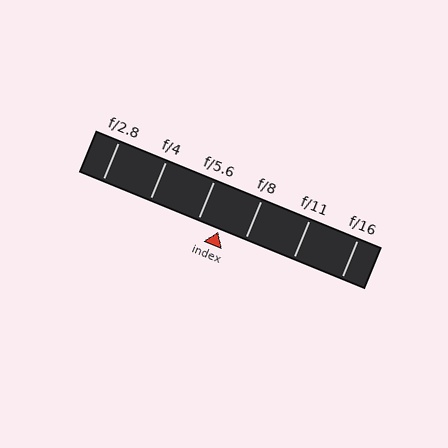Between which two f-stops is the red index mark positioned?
The index mark is between f/5.6 and f/8.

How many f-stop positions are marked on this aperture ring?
There are 6 f-stop positions marked.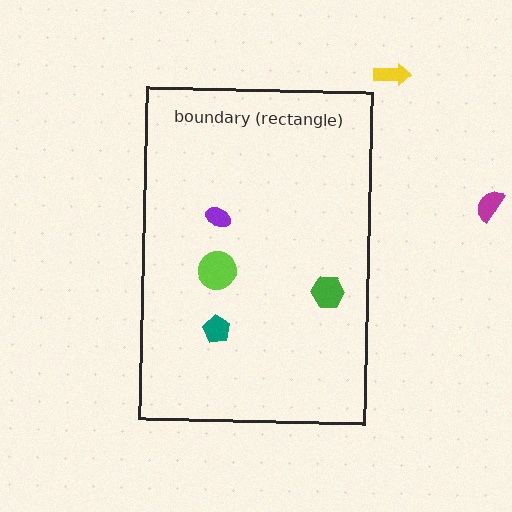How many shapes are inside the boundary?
4 inside, 2 outside.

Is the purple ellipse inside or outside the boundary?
Inside.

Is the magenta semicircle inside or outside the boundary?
Outside.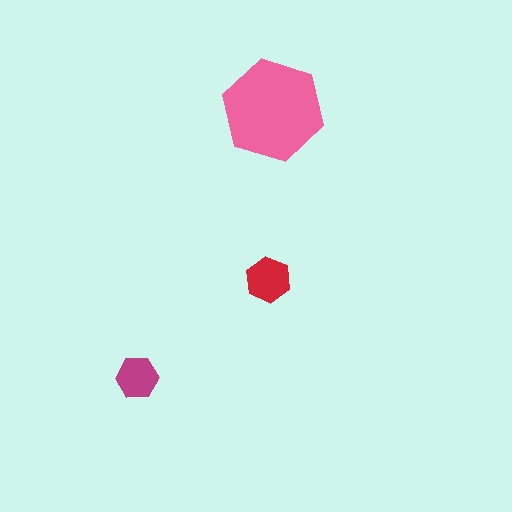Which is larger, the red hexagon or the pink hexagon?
The pink one.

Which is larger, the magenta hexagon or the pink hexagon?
The pink one.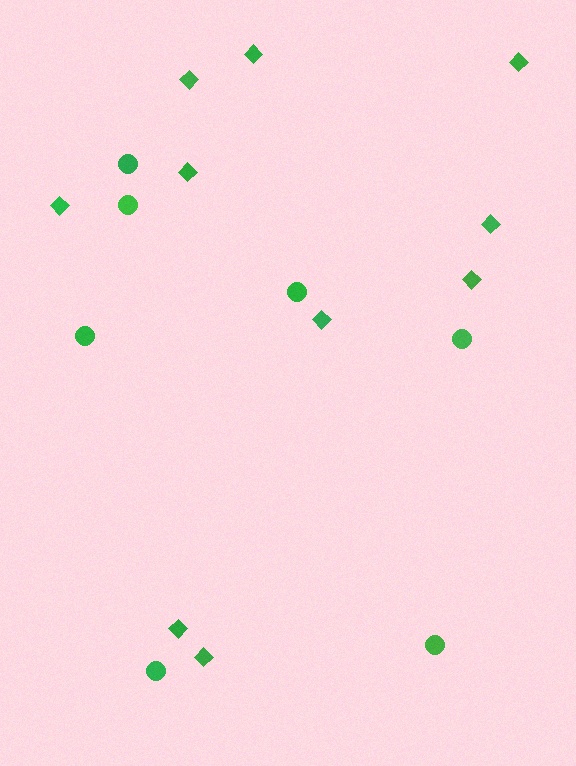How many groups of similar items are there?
There are 2 groups: one group of circles (7) and one group of diamonds (10).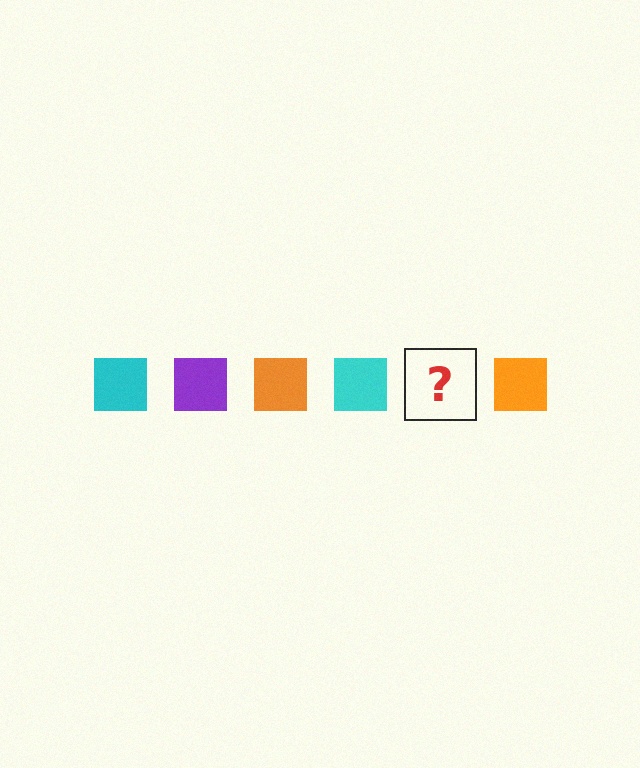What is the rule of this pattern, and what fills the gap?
The rule is that the pattern cycles through cyan, purple, orange squares. The gap should be filled with a purple square.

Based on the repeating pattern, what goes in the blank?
The blank should be a purple square.